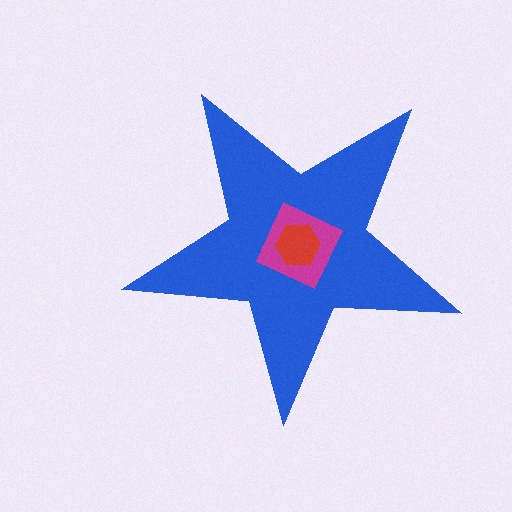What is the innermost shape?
The red hexagon.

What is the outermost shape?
The blue star.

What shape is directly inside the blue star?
The magenta diamond.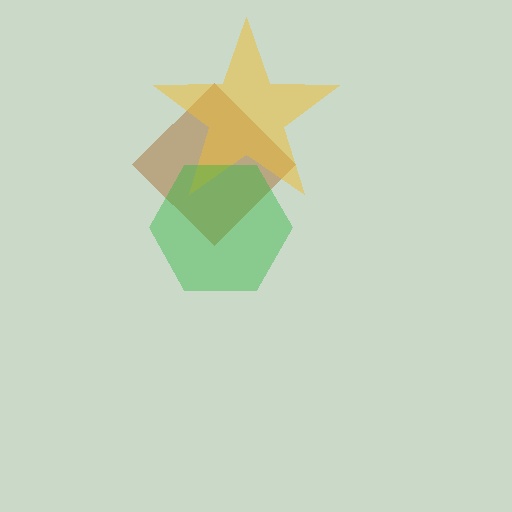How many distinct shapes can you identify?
There are 3 distinct shapes: a brown diamond, a yellow star, a green hexagon.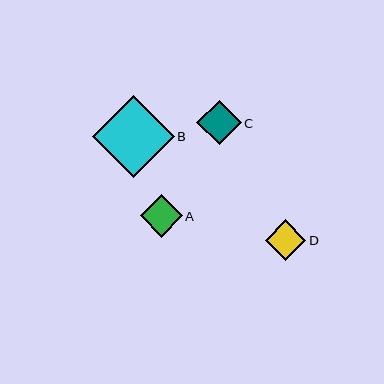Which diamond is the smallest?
Diamond D is the smallest with a size of approximately 41 pixels.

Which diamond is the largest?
Diamond B is the largest with a size of approximately 82 pixels.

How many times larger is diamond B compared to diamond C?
Diamond B is approximately 1.9 times the size of diamond C.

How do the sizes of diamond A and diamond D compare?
Diamond A and diamond D are approximately the same size.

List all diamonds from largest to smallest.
From largest to smallest: B, C, A, D.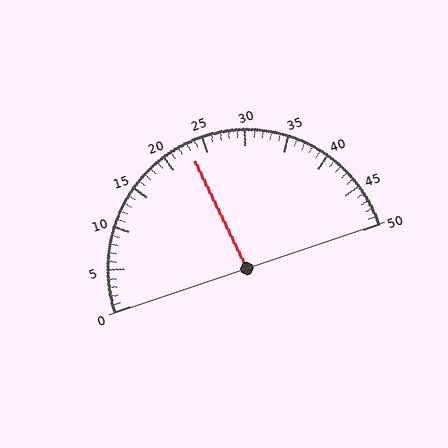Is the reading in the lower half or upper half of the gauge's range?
The reading is in the lower half of the range (0 to 50).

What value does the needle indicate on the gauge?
The needle indicates approximately 23.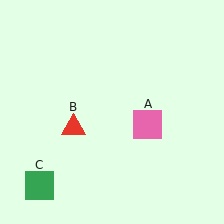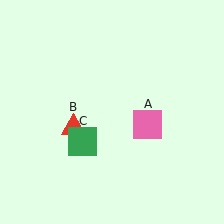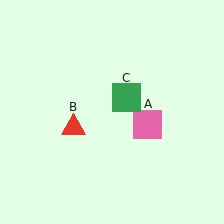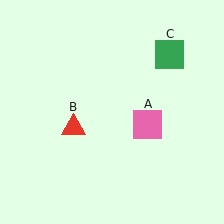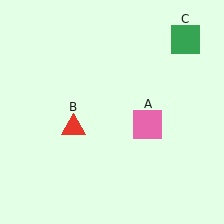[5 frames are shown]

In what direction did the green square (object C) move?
The green square (object C) moved up and to the right.